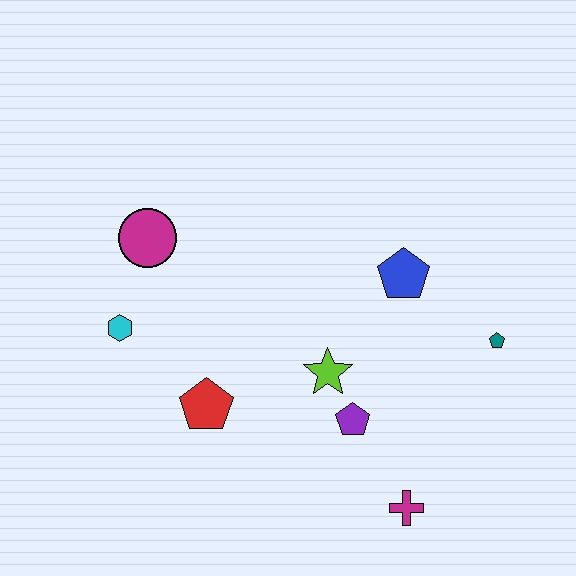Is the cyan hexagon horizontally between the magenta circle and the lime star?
No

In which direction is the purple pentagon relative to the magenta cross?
The purple pentagon is above the magenta cross.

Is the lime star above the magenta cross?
Yes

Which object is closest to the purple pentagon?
The lime star is closest to the purple pentagon.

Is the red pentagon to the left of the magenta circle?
No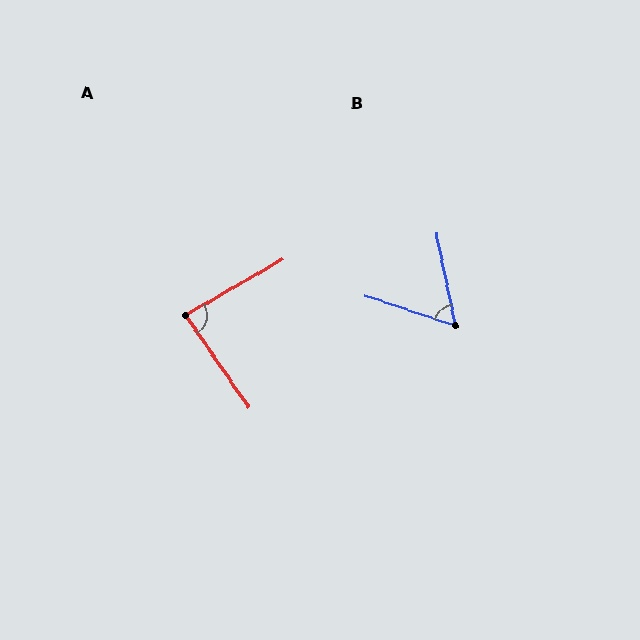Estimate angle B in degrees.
Approximately 60 degrees.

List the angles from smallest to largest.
B (60°), A (85°).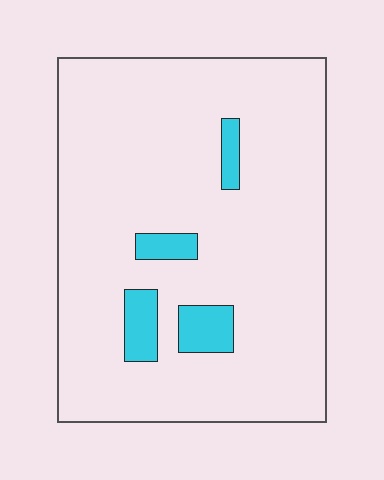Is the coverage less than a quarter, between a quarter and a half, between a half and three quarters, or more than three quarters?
Less than a quarter.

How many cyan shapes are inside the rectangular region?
4.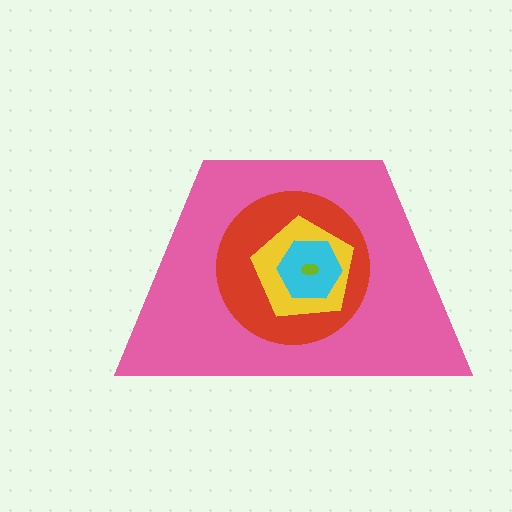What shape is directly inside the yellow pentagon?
The cyan hexagon.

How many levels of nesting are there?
5.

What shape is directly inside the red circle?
The yellow pentagon.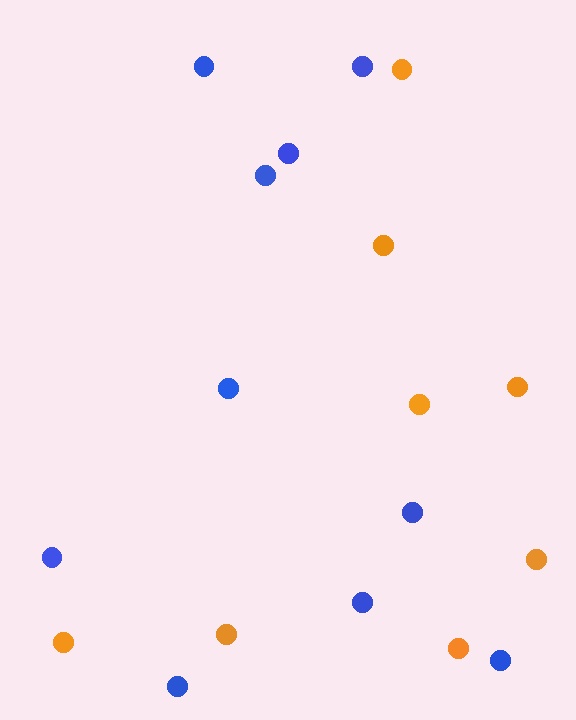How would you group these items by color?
There are 2 groups: one group of blue circles (10) and one group of orange circles (8).